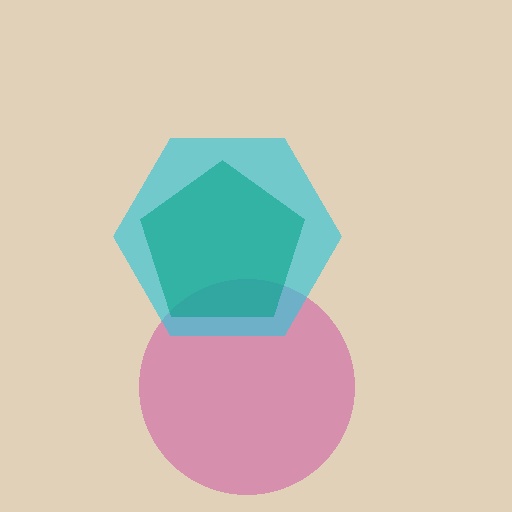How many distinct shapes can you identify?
There are 3 distinct shapes: a magenta circle, a cyan hexagon, a teal pentagon.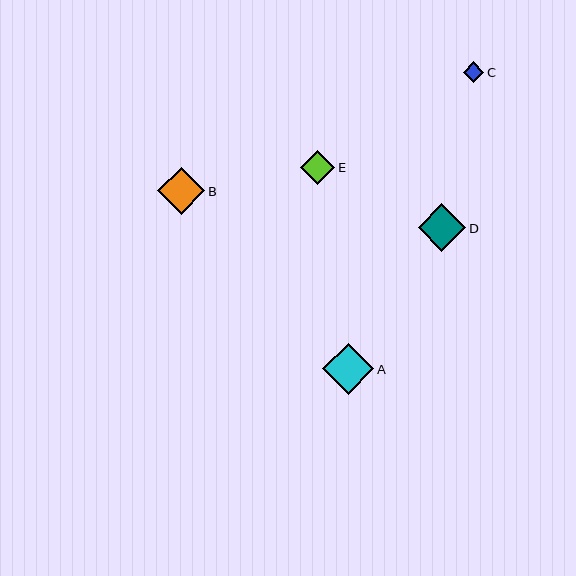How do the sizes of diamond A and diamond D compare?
Diamond A and diamond D are approximately the same size.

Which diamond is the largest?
Diamond A is the largest with a size of approximately 51 pixels.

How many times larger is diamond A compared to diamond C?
Diamond A is approximately 2.5 times the size of diamond C.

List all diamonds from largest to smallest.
From largest to smallest: A, D, B, E, C.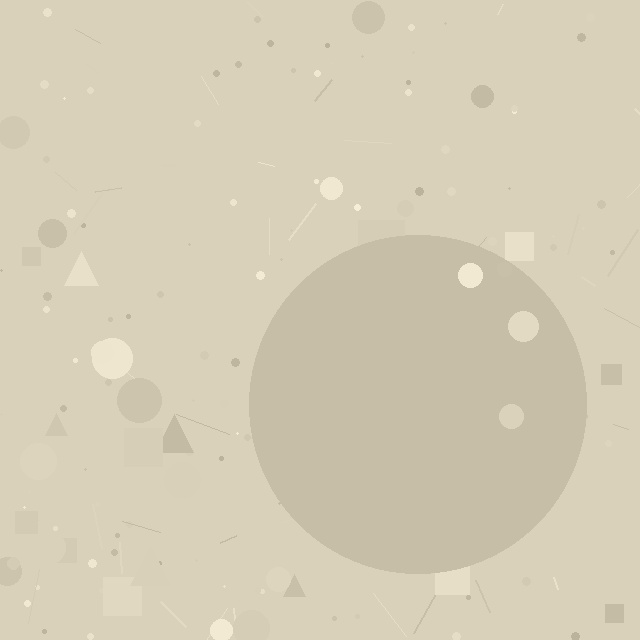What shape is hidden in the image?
A circle is hidden in the image.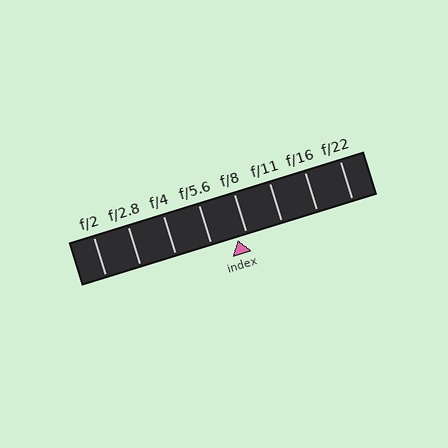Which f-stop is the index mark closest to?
The index mark is closest to f/8.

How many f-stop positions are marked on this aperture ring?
There are 8 f-stop positions marked.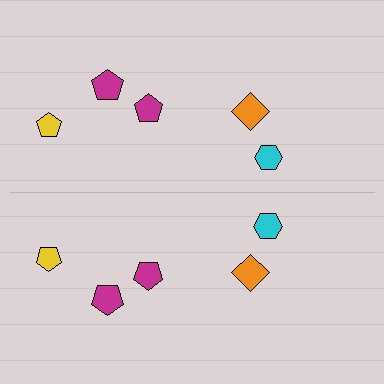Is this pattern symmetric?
Yes, this pattern has bilateral (reflection) symmetry.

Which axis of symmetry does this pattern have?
The pattern has a horizontal axis of symmetry running through the center of the image.